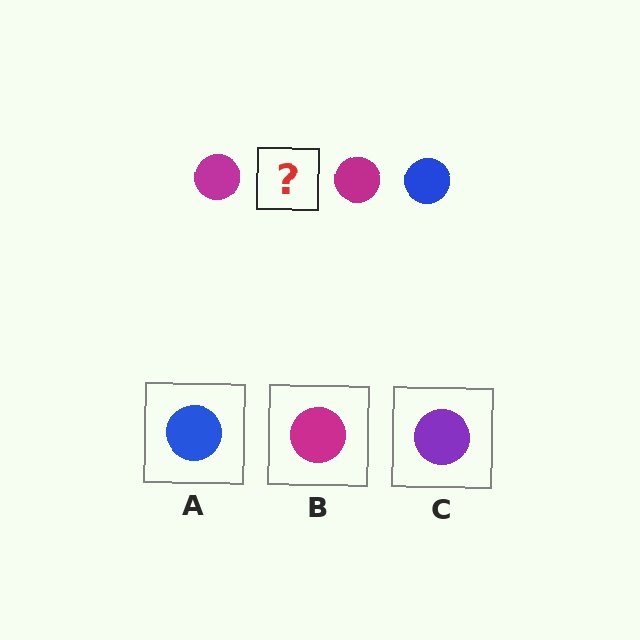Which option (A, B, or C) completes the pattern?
A.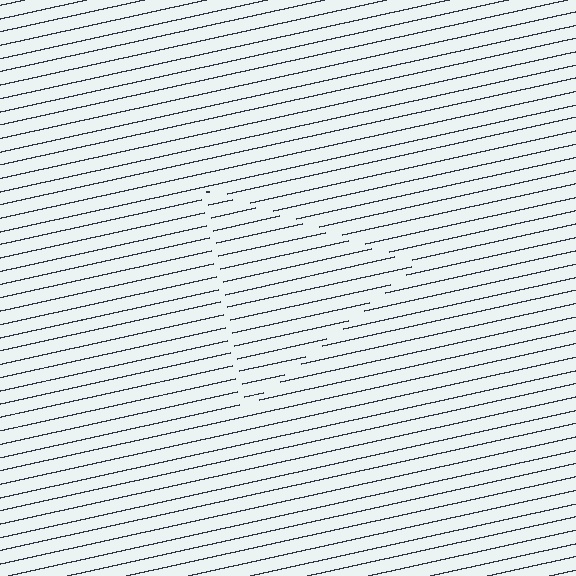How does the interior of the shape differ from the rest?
The interior of the shape contains the same grating, shifted by half a period — the contour is defined by the phase discontinuity where line-ends from the inner and outer gratings abut.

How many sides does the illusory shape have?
3 sides — the line-ends trace a triangle.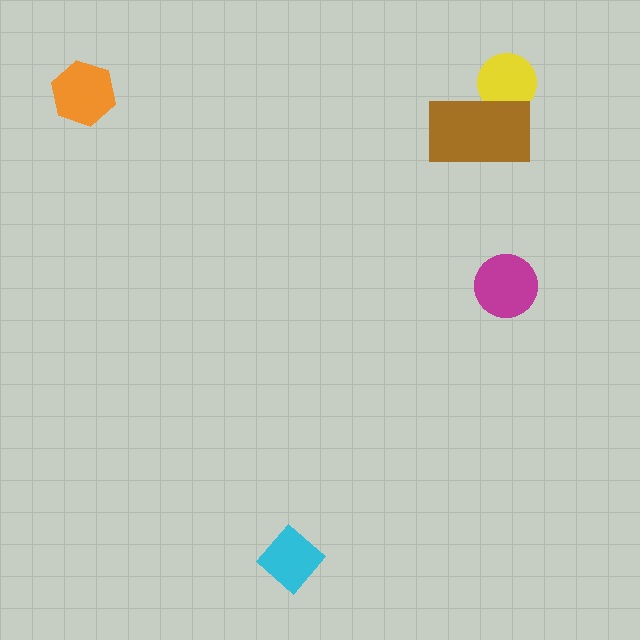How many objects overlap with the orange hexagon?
0 objects overlap with the orange hexagon.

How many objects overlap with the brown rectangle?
1 object overlaps with the brown rectangle.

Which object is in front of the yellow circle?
The brown rectangle is in front of the yellow circle.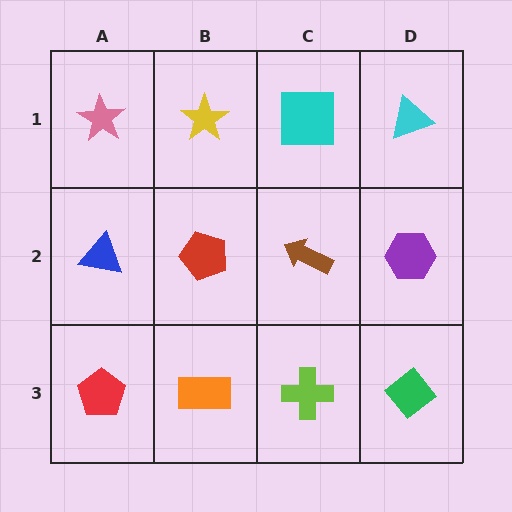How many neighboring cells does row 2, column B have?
4.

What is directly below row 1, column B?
A red pentagon.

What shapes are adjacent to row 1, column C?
A brown arrow (row 2, column C), a yellow star (row 1, column B), a cyan triangle (row 1, column D).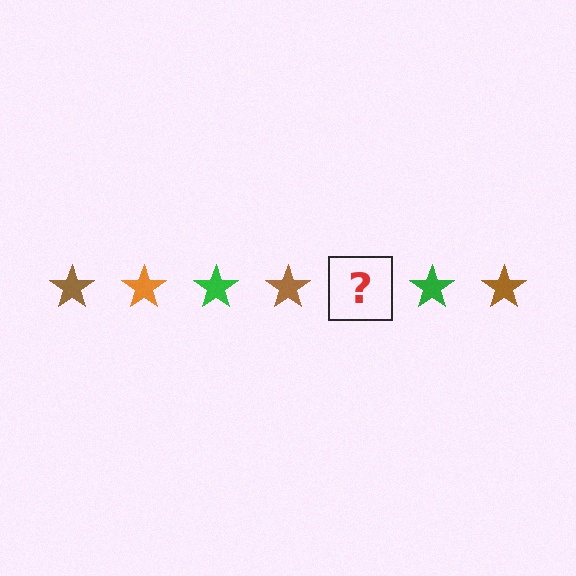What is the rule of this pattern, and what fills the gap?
The rule is that the pattern cycles through brown, orange, green stars. The gap should be filled with an orange star.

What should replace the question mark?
The question mark should be replaced with an orange star.